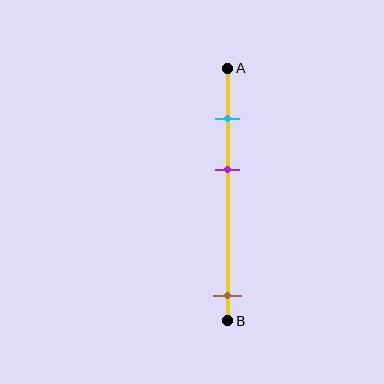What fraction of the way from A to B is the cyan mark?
The cyan mark is approximately 20% (0.2) of the way from A to B.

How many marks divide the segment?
There are 3 marks dividing the segment.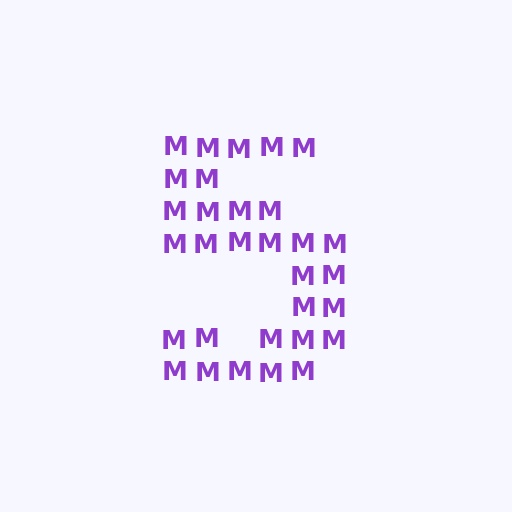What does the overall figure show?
The overall figure shows the digit 5.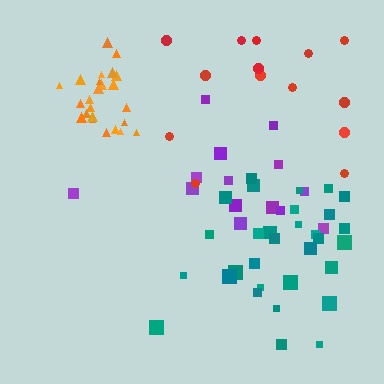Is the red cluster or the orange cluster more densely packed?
Orange.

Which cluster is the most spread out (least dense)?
Red.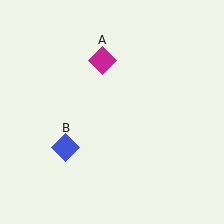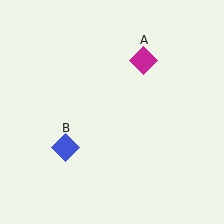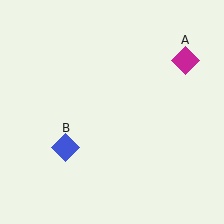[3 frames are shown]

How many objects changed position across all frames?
1 object changed position: magenta diamond (object A).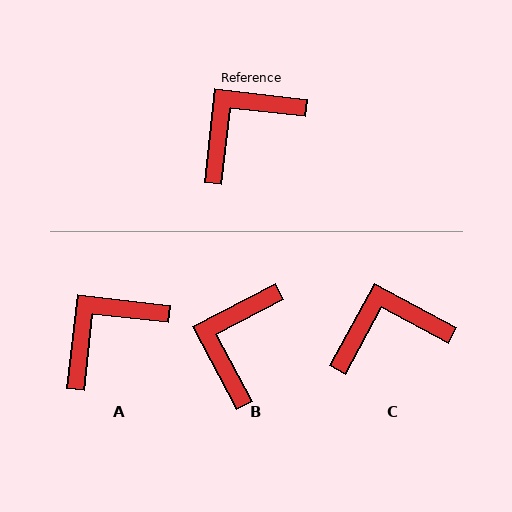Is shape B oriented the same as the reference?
No, it is off by about 34 degrees.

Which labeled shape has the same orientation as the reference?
A.